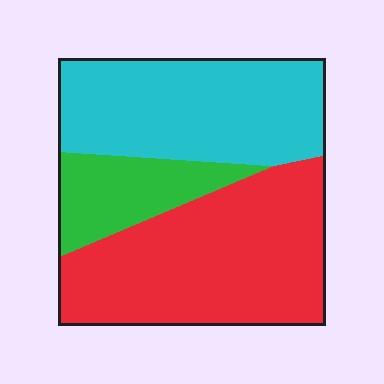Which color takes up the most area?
Red, at roughly 45%.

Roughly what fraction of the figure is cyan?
Cyan covers 38% of the figure.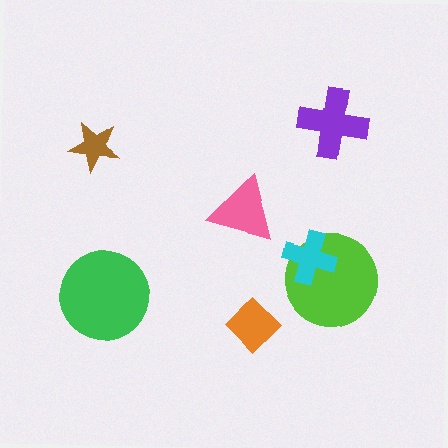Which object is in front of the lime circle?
The cyan cross is in front of the lime circle.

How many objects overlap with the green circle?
0 objects overlap with the green circle.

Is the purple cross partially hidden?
No, no other shape covers it.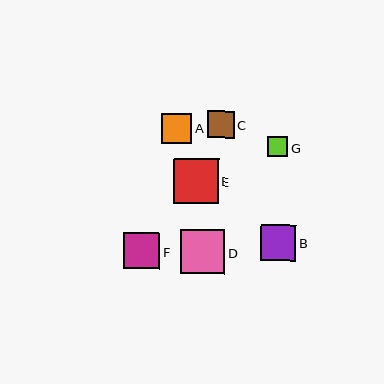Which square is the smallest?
Square G is the smallest with a size of approximately 20 pixels.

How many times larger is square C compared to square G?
Square C is approximately 1.3 times the size of square G.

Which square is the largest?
Square E is the largest with a size of approximately 45 pixels.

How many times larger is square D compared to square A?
Square D is approximately 1.5 times the size of square A.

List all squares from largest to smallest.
From largest to smallest: E, D, F, B, A, C, G.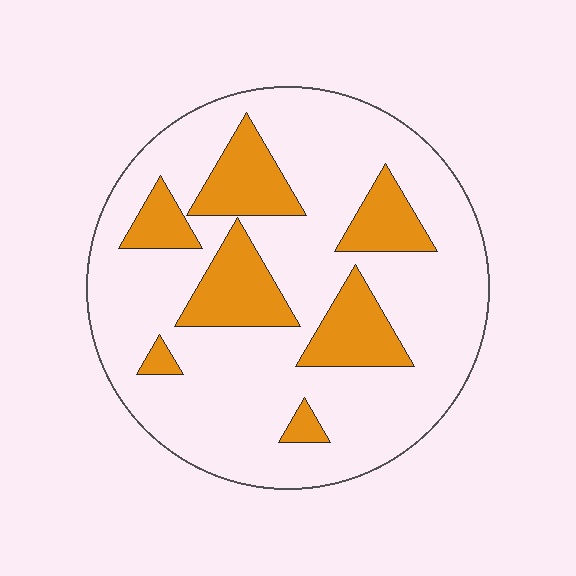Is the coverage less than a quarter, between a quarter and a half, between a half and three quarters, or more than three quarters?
Less than a quarter.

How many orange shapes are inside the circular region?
7.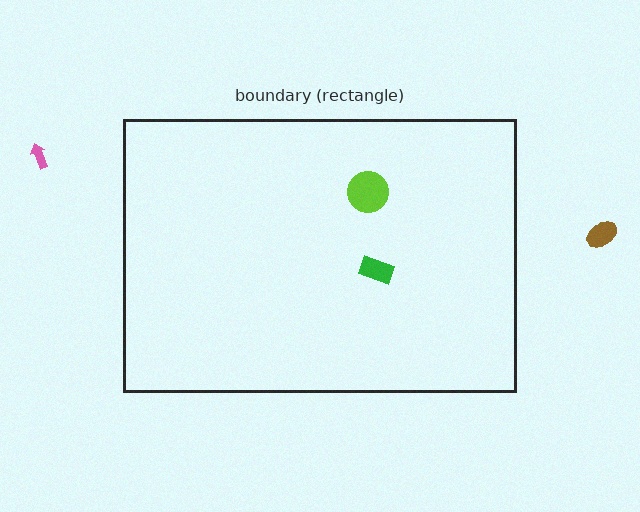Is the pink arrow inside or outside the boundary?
Outside.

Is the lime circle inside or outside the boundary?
Inside.